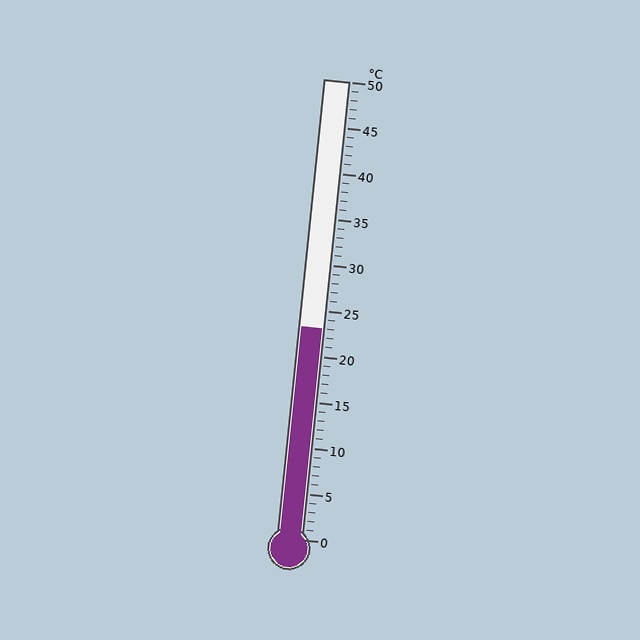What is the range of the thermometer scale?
The thermometer scale ranges from 0°C to 50°C.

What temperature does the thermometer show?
The thermometer shows approximately 23°C.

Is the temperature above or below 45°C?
The temperature is below 45°C.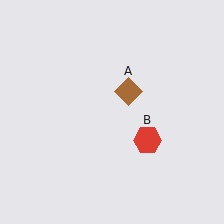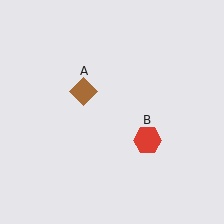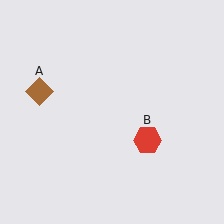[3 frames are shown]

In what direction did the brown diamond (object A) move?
The brown diamond (object A) moved left.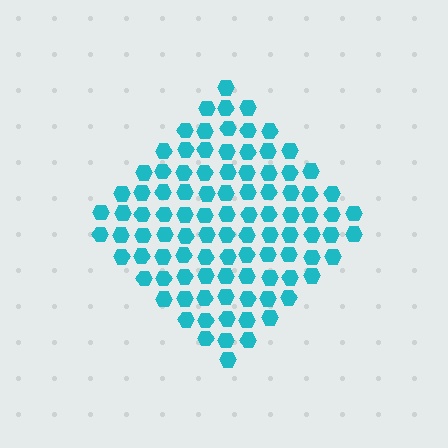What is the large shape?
The large shape is a diamond.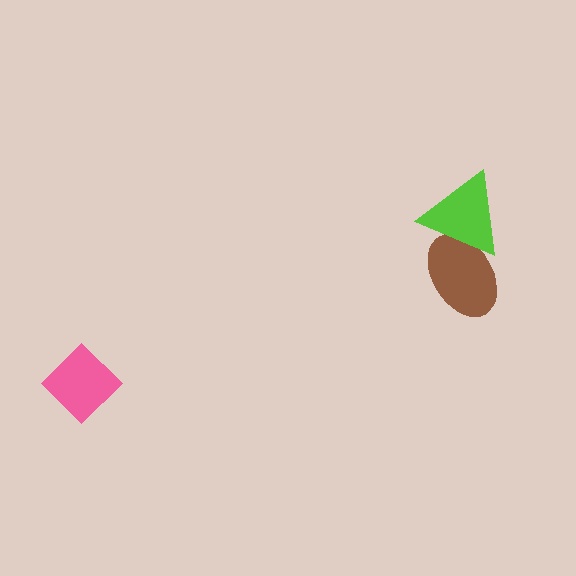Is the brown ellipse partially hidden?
Yes, it is partially covered by another shape.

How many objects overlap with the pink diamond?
0 objects overlap with the pink diamond.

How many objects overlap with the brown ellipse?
1 object overlaps with the brown ellipse.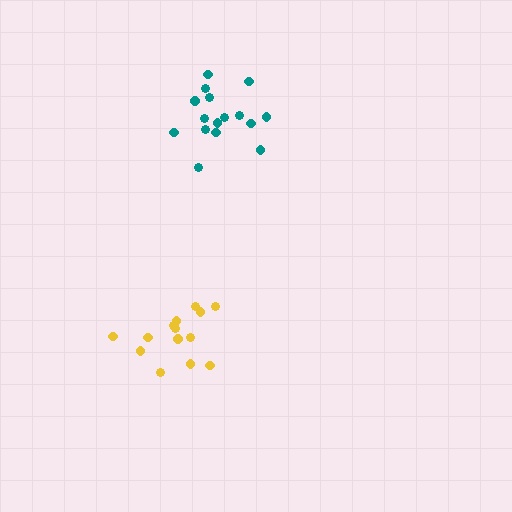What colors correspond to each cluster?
The clusters are colored: yellow, teal.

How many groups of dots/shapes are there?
There are 2 groups.